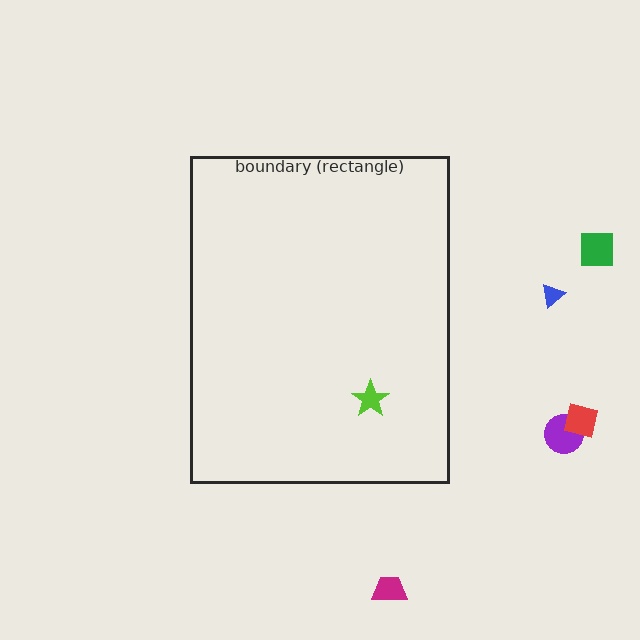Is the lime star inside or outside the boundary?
Inside.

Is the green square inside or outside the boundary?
Outside.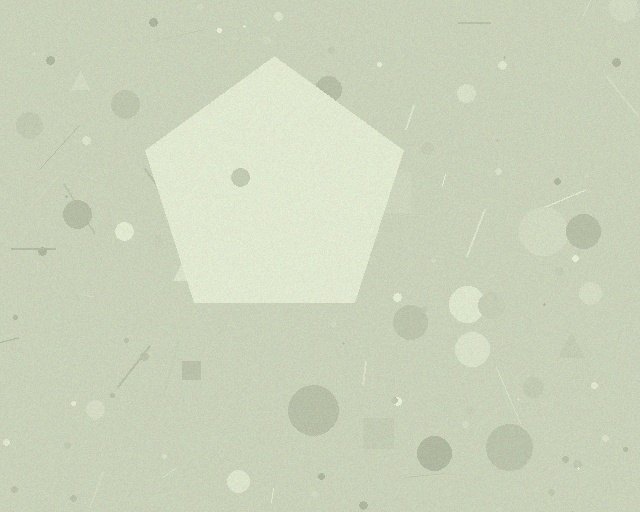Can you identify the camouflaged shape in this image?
The camouflaged shape is a pentagon.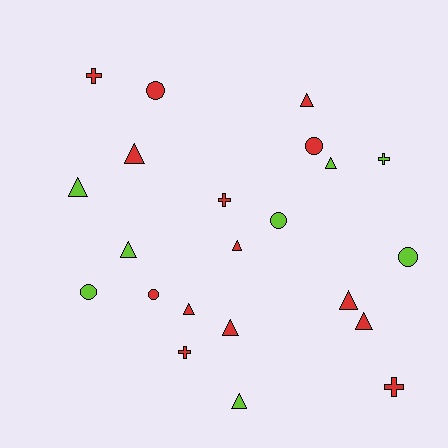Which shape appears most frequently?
Triangle, with 11 objects.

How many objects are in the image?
There are 22 objects.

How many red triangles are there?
There are 7 red triangles.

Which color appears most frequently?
Red, with 14 objects.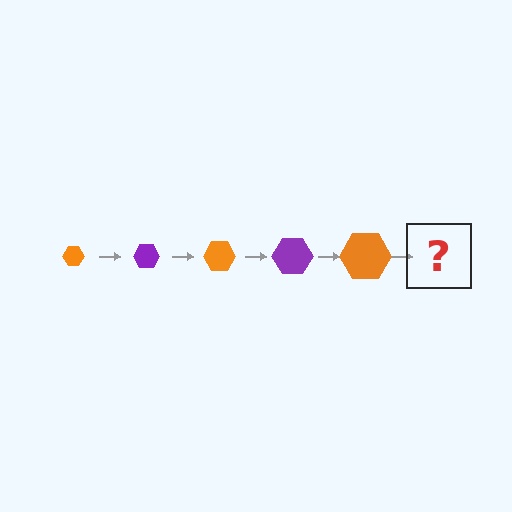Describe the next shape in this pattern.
It should be a purple hexagon, larger than the previous one.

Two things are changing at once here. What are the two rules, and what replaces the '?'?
The two rules are that the hexagon grows larger each step and the color cycles through orange and purple. The '?' should be a purple hexagon, larger than the previous one.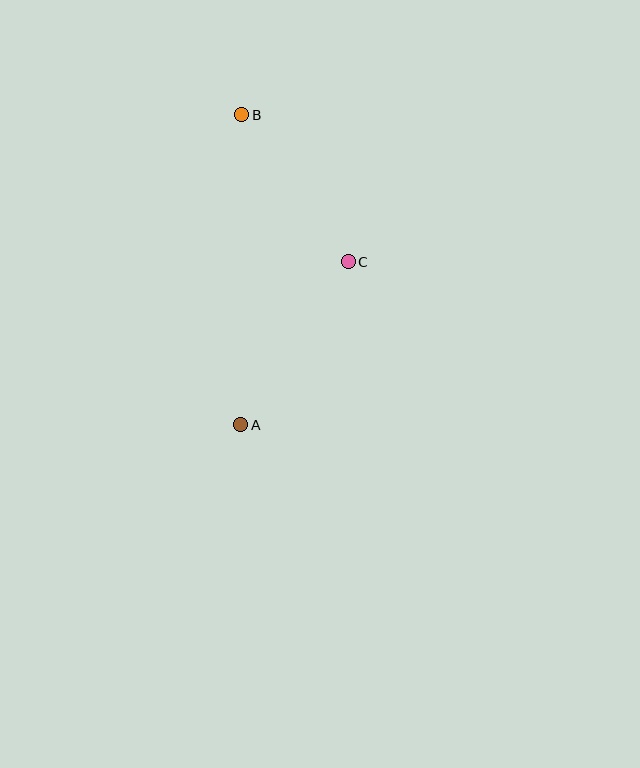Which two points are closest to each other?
Points B and C are closest to each other.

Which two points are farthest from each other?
Points A and B are farthest from each other.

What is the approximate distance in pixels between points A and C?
The distance between A and C is approximately 195 pixels.